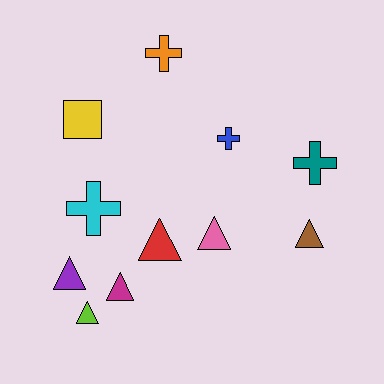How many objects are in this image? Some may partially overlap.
There are 11 objects.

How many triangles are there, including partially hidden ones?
There are 6 triangles.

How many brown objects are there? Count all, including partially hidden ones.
There is 1 brown object.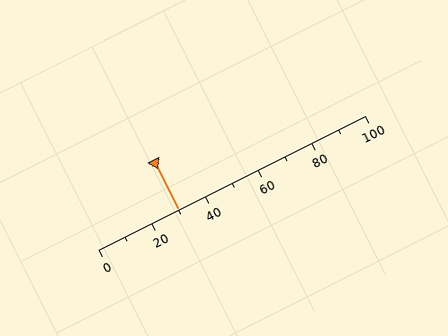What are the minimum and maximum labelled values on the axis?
The axis runs from 0 to 100.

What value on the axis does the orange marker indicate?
The marker indicates approximately 30.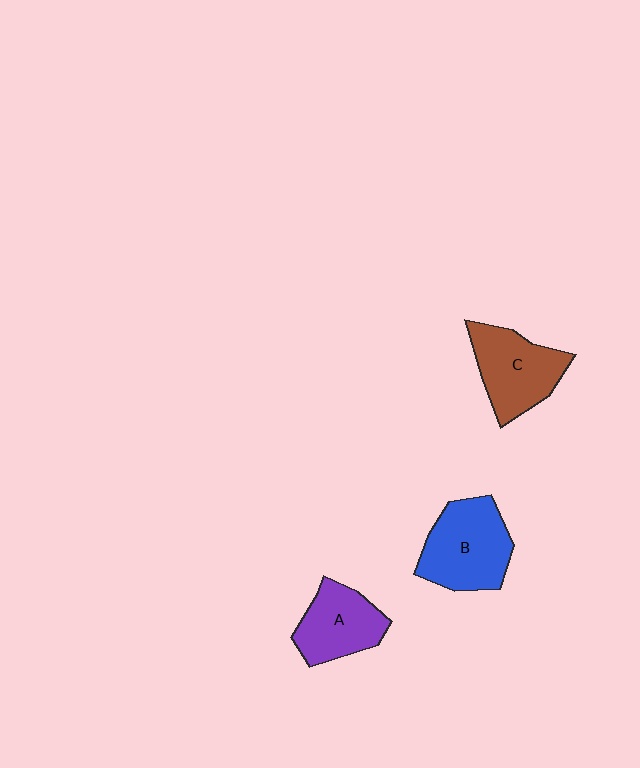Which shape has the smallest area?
Shape A (purple).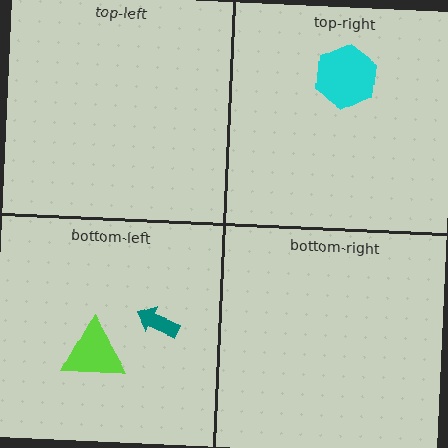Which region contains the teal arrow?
The bottom-left region.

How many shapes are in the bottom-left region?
2.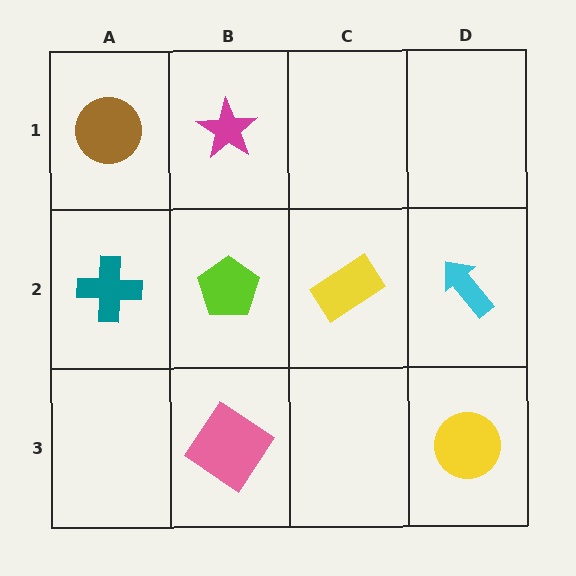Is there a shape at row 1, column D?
No, that cell is empty.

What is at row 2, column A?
A teal cross.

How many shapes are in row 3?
2 shapes.